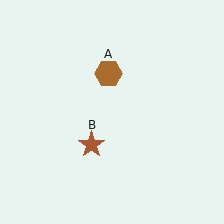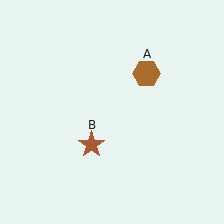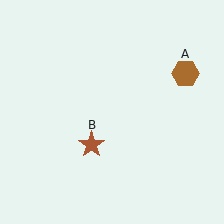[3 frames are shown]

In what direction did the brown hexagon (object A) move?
The brown hexagon (object A) moved right.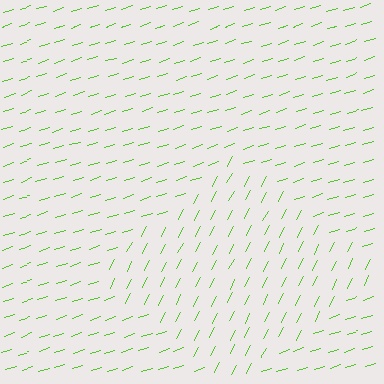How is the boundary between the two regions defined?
The boundary is defined purely by a change in line orientation (approximately 45 degrees difference). All lines are the same color and thickness.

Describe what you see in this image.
The image is filled with small lime line segments. A diamond region in the image has lines oriented differently from the surrounding lines, creating a visible texture boundary.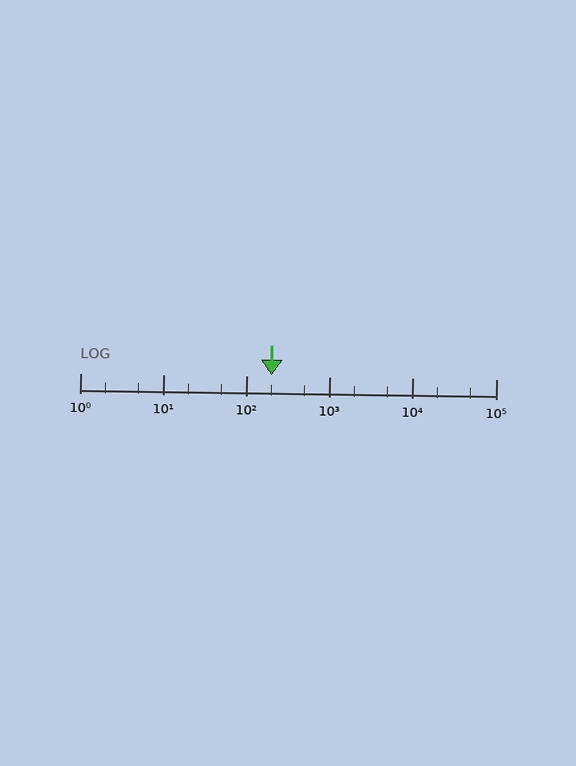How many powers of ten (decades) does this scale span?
The scale spans 5 decades, from 1 to 100000.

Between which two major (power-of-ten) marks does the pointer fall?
The pointer is between 100 and 1000.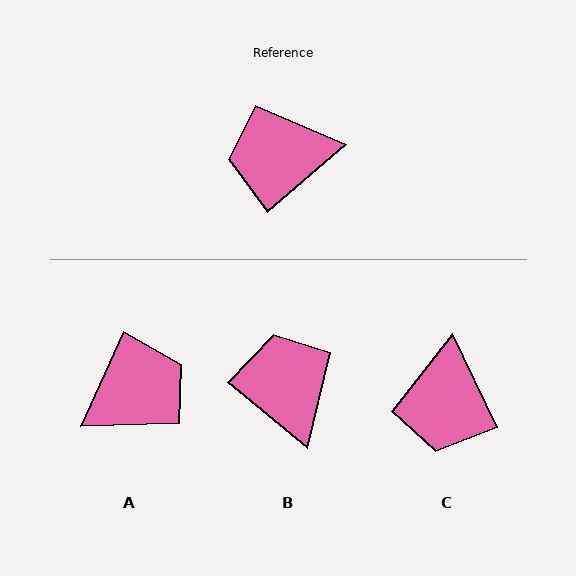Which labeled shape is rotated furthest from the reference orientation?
A, about 156 degrees away.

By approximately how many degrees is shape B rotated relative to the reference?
Approximately 81 degrees clockwise.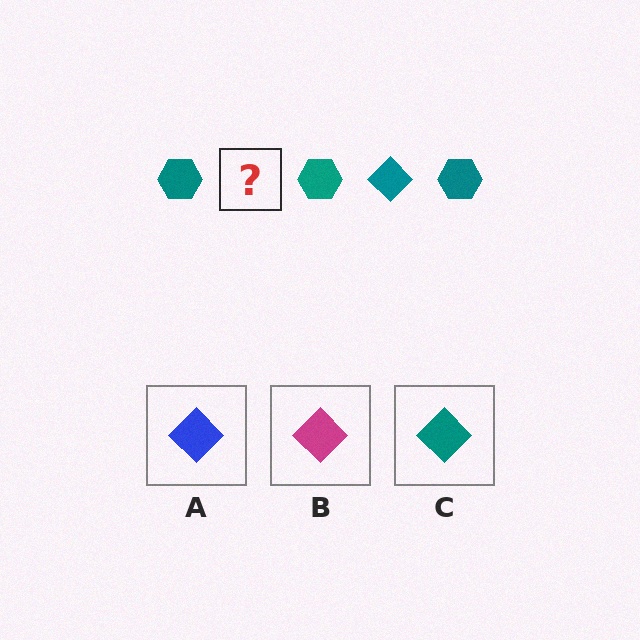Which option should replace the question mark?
Option C.